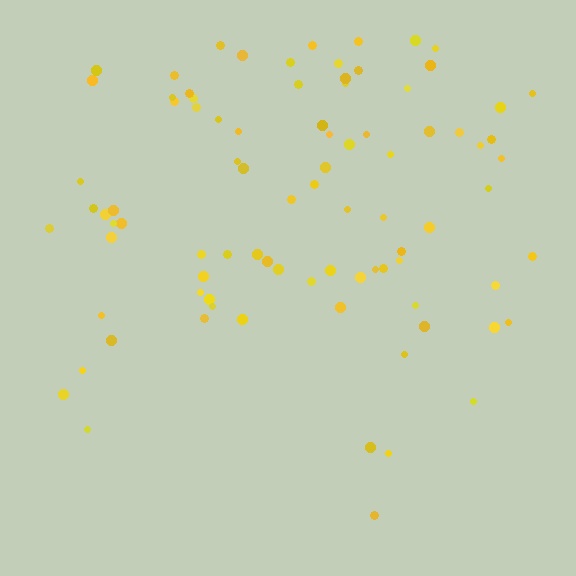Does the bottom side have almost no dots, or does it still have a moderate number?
Still a moderate number, just noticeably fewer than the top.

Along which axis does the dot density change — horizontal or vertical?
Vertical.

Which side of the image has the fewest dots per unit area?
The bottom.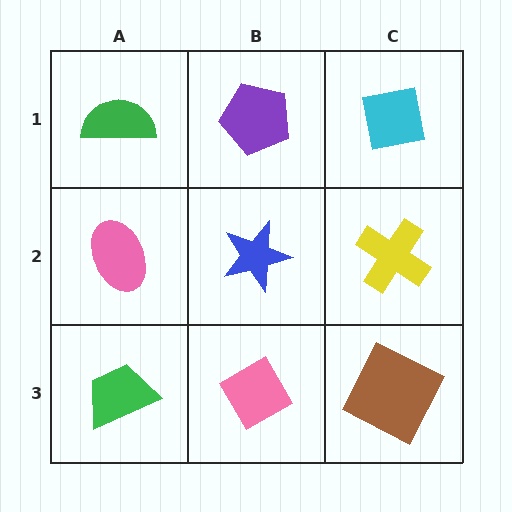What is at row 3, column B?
A pink diamond.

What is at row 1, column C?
A cyan square.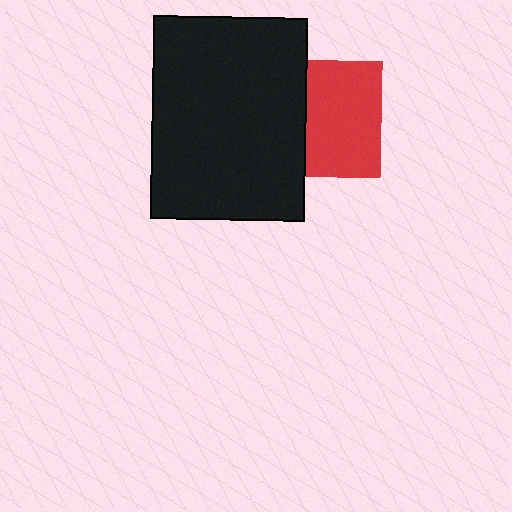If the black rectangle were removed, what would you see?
You would see the complete red square.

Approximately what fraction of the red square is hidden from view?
Roughly 36% of the red square is hidden behind the black rectangle.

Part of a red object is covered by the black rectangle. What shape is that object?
It is a square.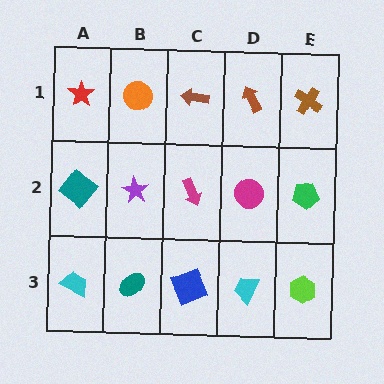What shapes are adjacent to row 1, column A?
A teal diamond (row 2, column A), an orange circle (row 1, column B).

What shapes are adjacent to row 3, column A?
A teal diamond (row 2, column A), a teal ellipse (row 3, column B).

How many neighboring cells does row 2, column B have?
4.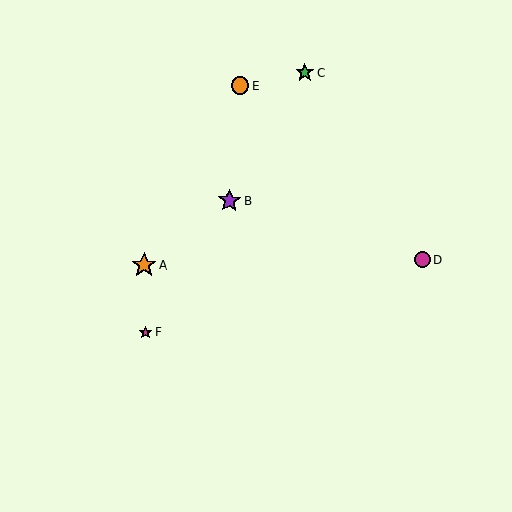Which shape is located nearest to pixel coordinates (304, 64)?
The green star (labeled C) at (305, 72) is nearest to that location.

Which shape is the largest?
The orange star (labeled A) is the largest.